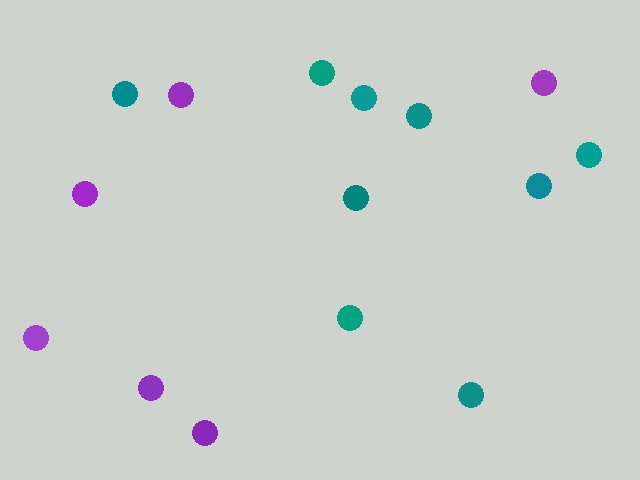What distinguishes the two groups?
There are 2 groups: one group of teal circles (9) and one group of purple circles (6).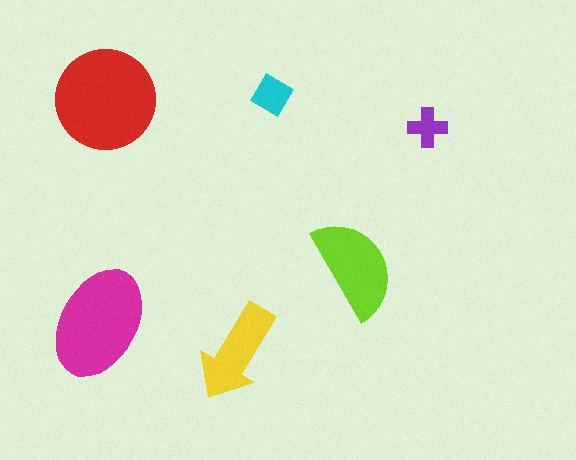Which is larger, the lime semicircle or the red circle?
The red circle.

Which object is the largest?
The red circle.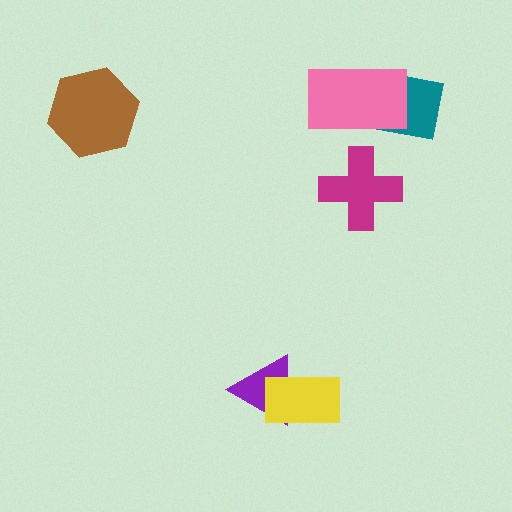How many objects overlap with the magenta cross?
0 objects overlap with the magenta cross.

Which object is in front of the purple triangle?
The yellow rectangle is in front of the purple triangle.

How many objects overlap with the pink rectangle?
1 object overlaps with the pink rectangle.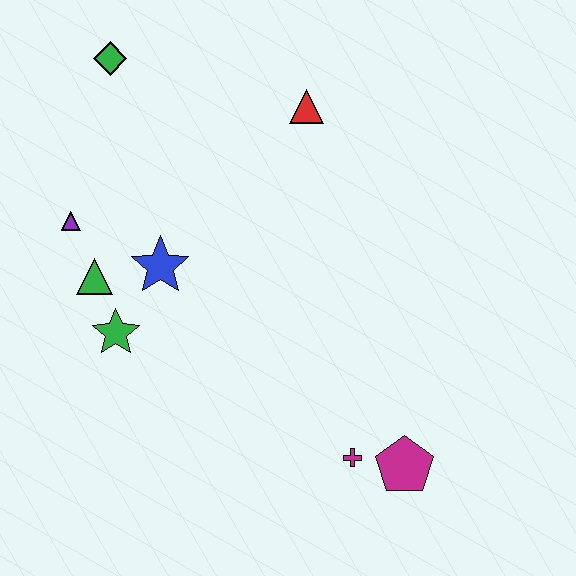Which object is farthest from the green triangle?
The magenta pentagon is farthest from the green triangle.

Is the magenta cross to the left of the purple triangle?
No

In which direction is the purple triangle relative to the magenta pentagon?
The purple triangle is to the left of the magenta pentagon.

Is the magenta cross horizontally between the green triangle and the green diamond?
No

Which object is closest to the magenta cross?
The magenta pentagon is closest to the magenta cross.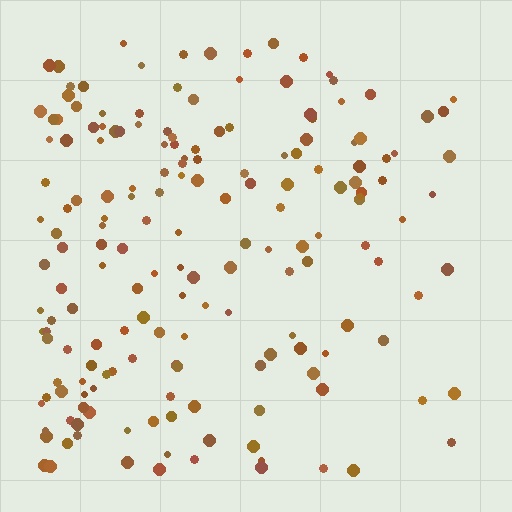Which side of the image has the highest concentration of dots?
The left.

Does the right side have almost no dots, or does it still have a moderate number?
Still a moderate number, just noticeably fewer than the left.